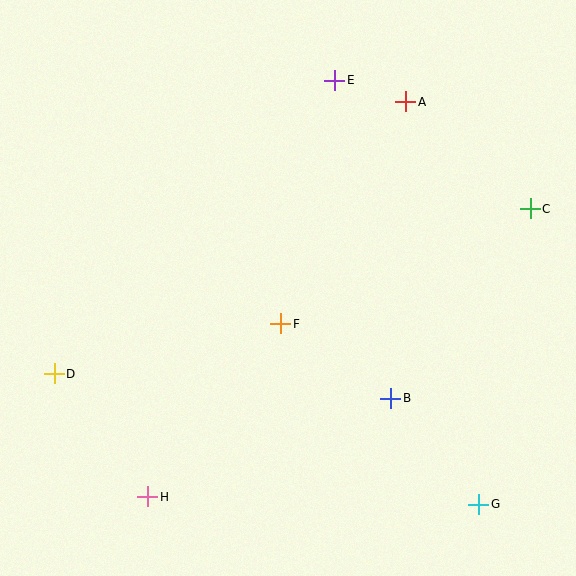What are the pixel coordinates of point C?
Point C is at (530, 209).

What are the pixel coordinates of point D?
Point D is at (54, 374).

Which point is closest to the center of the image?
Point F at (281, 324) is closest to the center.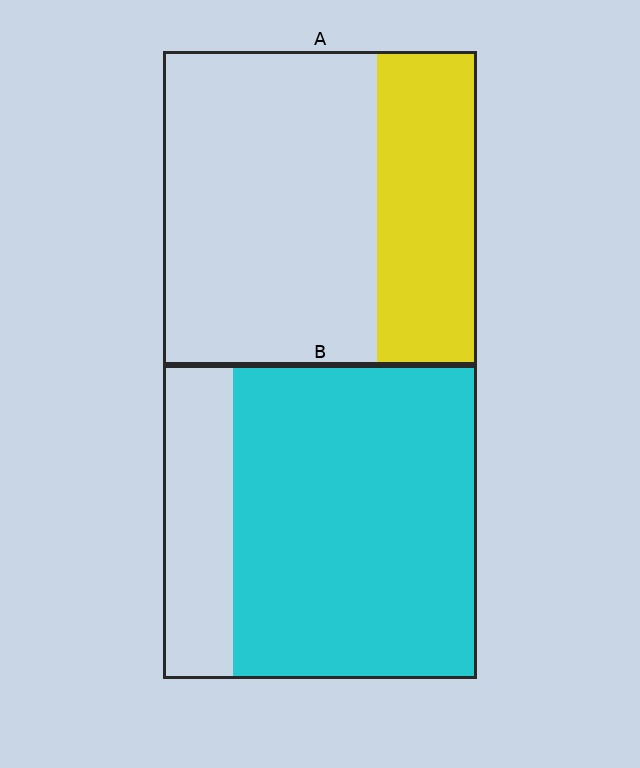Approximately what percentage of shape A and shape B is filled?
A is approximately 30% and B is approximately 80%.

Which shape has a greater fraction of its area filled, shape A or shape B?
Shape B.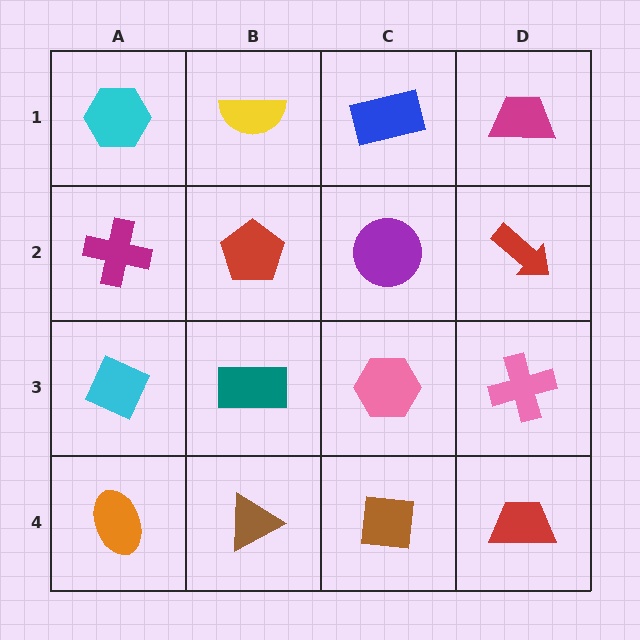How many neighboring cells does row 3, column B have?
4.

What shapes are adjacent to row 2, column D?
A magenta trapezoid (row 1, column D), a pink cross (row 3, column D), a purple circle (row 2, column C).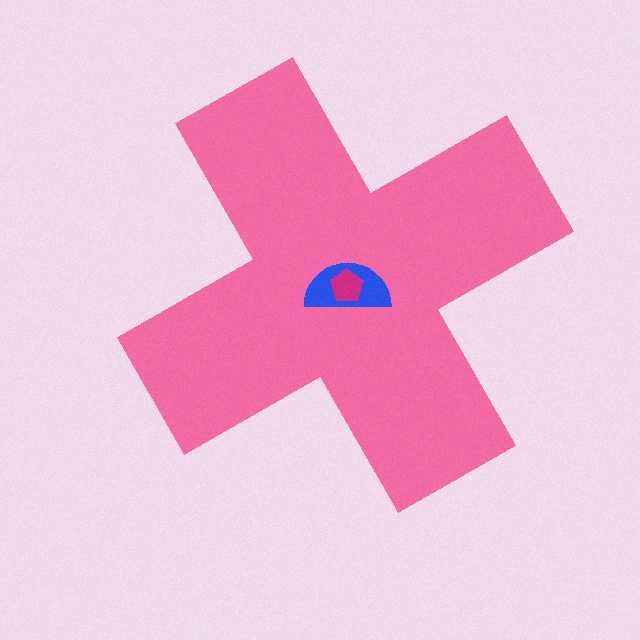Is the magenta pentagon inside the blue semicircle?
Yes.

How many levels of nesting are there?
3.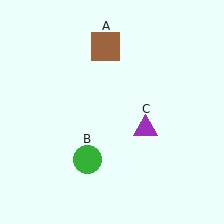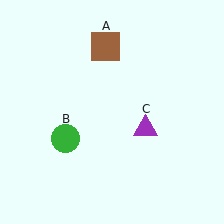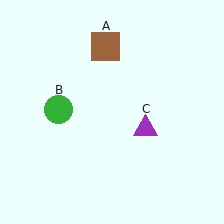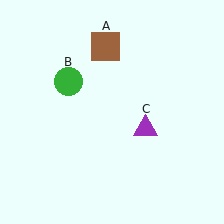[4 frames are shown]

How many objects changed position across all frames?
1 object changed position: green circle (object B).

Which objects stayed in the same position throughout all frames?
Brown square (object A) and purple triangle (object C) remained stationary.